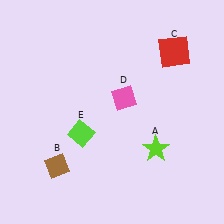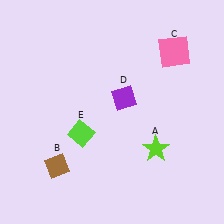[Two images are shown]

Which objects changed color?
C changed from red to pink. D changed from pink to purple.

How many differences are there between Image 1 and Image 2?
There are 2 differences between the two images.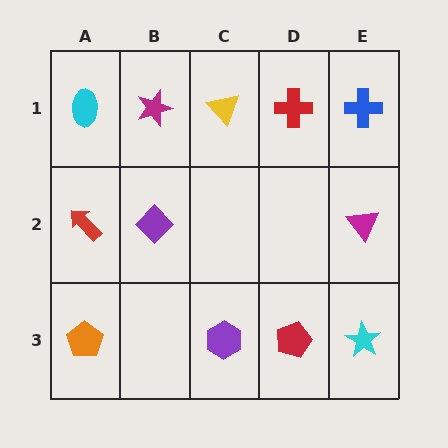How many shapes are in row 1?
5 shapes.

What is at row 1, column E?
A blue cross.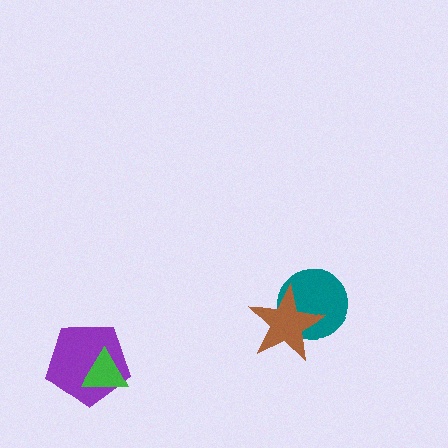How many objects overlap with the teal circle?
1 object overlaps with the teal circle.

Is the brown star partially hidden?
No, no other shape covers it.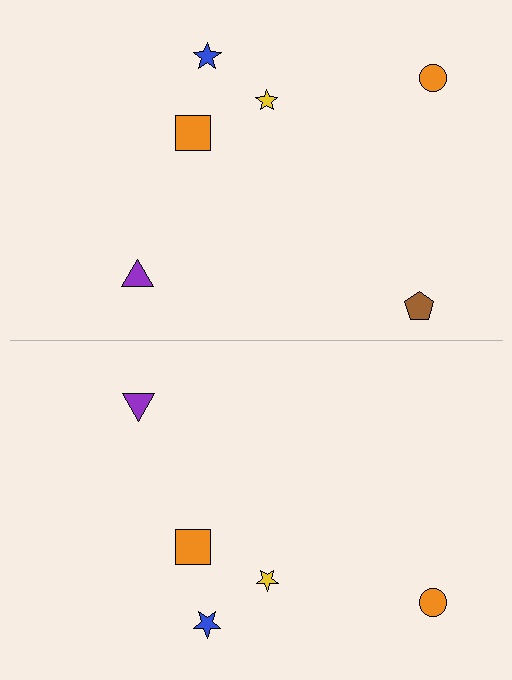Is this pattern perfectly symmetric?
No, the pattern is not perfectly symmetric. A brown pentagon is missing from the bottom side.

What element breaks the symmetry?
A brown pentagon is missing from the bottom side.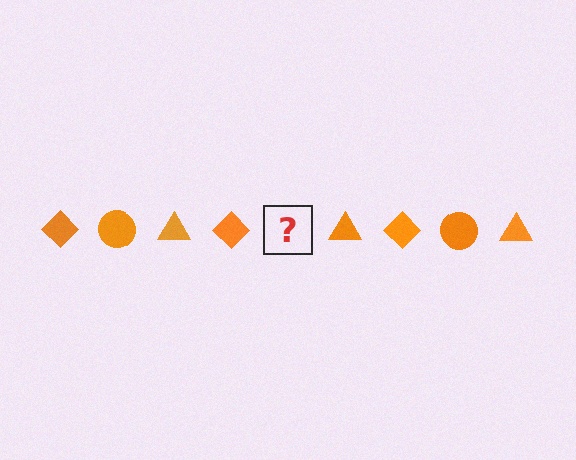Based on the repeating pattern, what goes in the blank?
The blank should be an orange circle.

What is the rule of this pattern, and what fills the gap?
The rule is that the pattern cycles through diamond, circle, triangle shapes in orange. The gap should be filled with an orange circle.